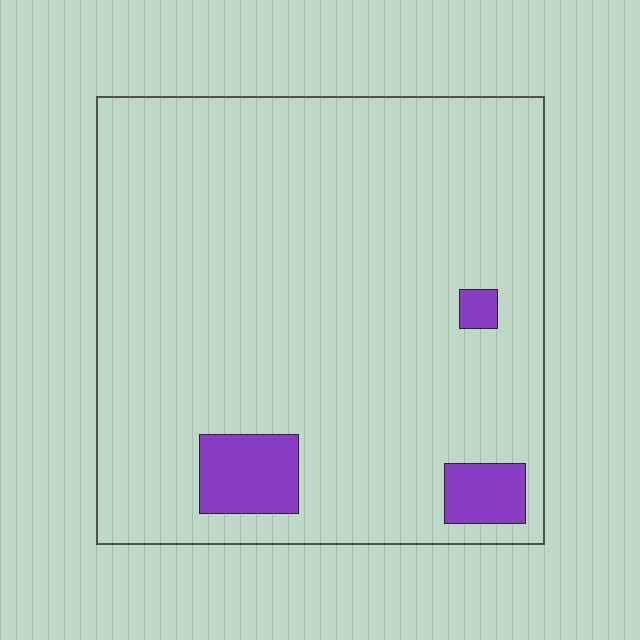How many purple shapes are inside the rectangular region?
3.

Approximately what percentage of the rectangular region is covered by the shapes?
Approximately 5%.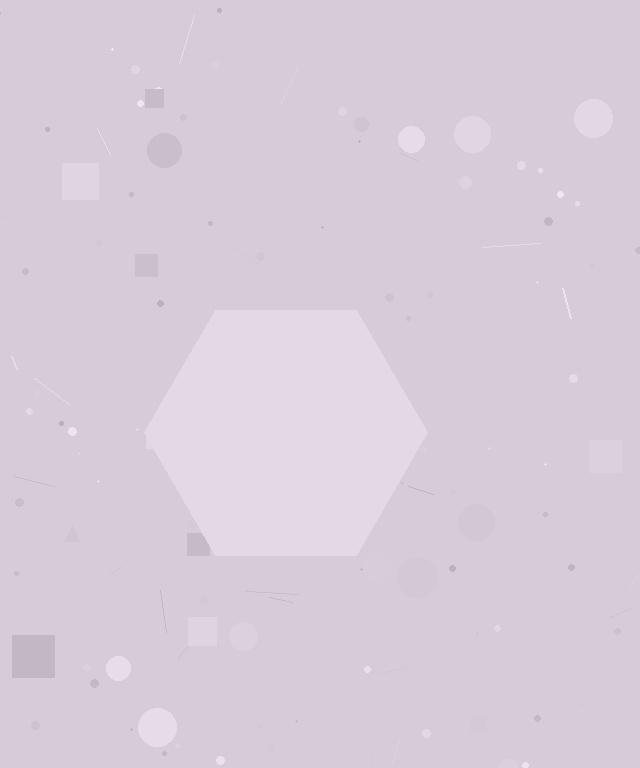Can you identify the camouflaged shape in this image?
The camouflaged shape is a hexagon.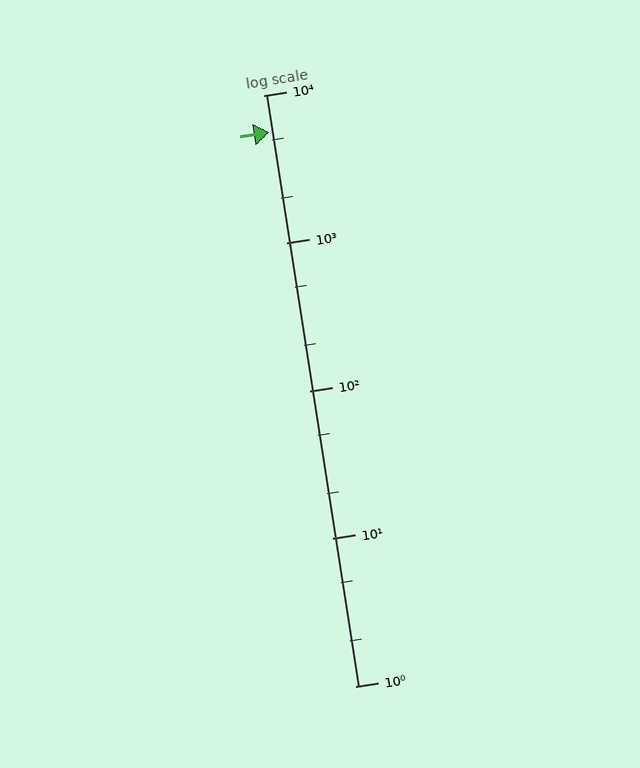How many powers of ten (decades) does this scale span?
The scale spans 4 decades, from 1 to 10000.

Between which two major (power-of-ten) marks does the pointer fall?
The pointer is between 1000 and 10000.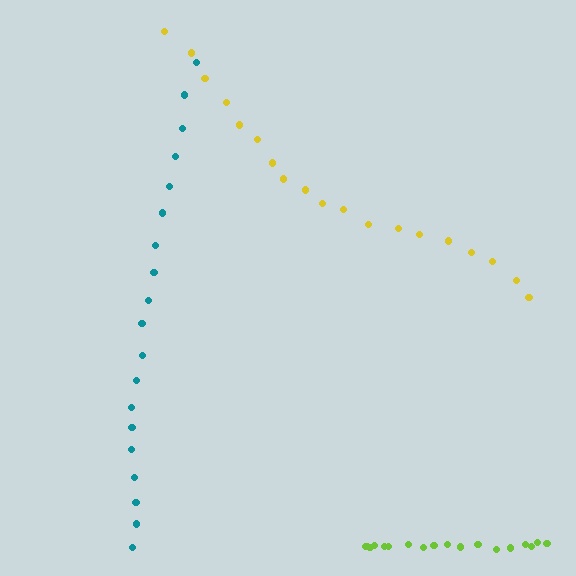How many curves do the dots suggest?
There are 3 distinct paths.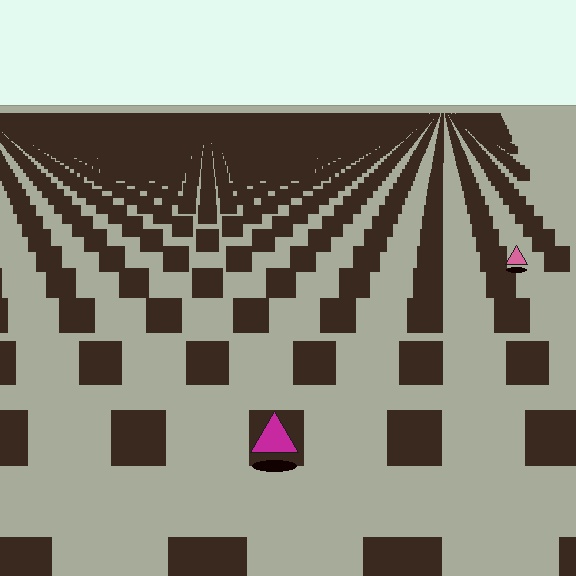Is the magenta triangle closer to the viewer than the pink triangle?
Yes. The magenta triangle is closer — you can tell from the texture gradient: the ground texture is coarser near it.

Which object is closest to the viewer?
The magenta triangle is closest. The texture marks near it are larger and more spread out.